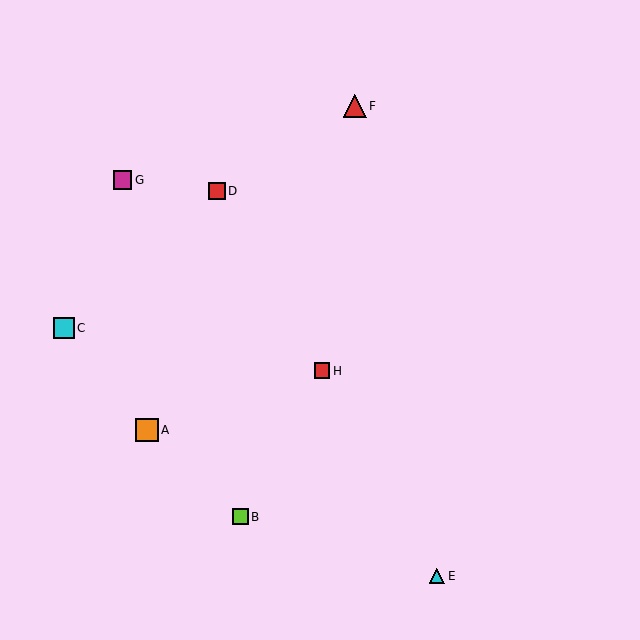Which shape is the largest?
The red triangle (labeled F) is the largest.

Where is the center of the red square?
The center of the red square is at (217, 191).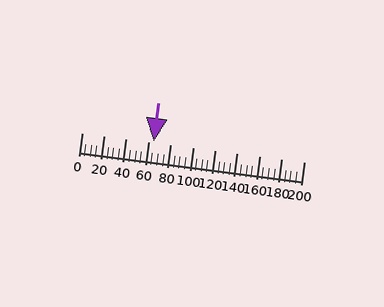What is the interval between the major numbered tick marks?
The major tick marks are spaced 20 units apart.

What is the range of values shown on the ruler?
The ruler shows values from 0 to 200.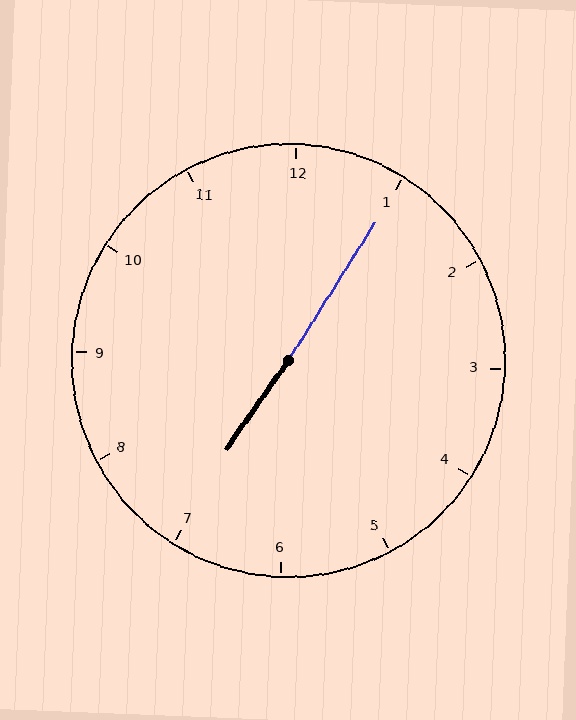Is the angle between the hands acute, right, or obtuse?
It is obtuse.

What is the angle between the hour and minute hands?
Approximately 178 degrees.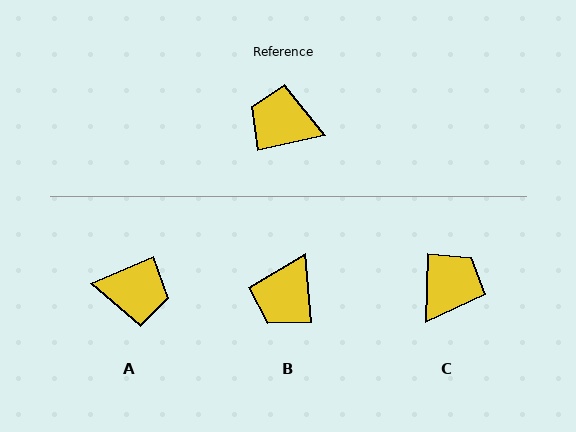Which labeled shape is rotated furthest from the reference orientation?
A, about 169 degrees away.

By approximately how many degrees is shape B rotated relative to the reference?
Approximately 83 degrees counter-clockwise.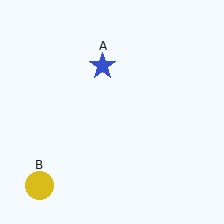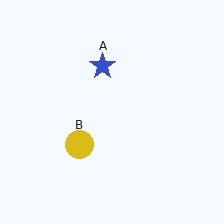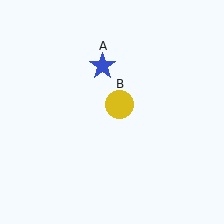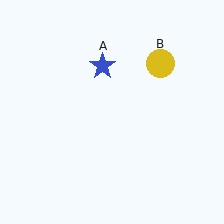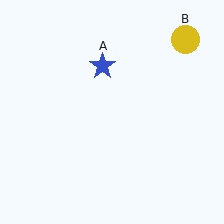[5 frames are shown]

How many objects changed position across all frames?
1 object changed position: yellow circle (object B).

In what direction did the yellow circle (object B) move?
The yellow circle (object B) moved up and to the right.